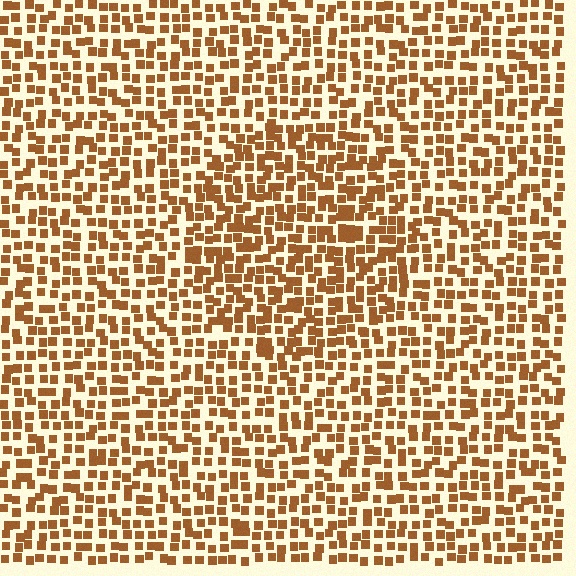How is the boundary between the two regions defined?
The boundary is defined by a change in element density (approximately 1.4x ratio). All elements are the same color, size, and shape.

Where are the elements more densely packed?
The elements are more densely packed inside the circle boundary.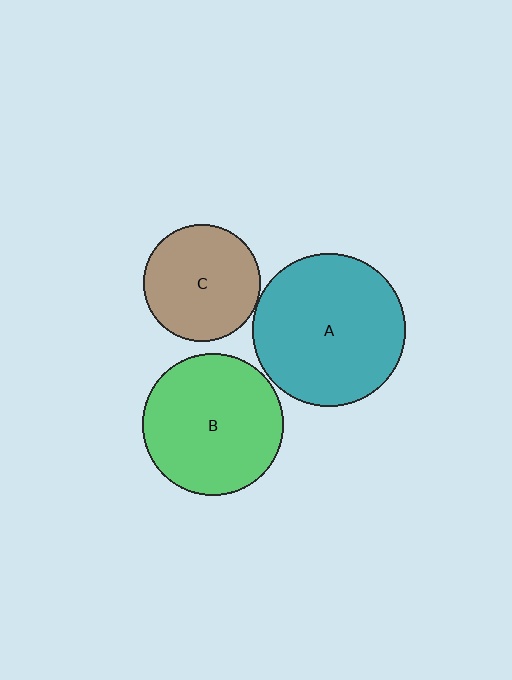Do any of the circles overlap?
No, none of the circles overlap.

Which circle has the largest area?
Circle A (teal).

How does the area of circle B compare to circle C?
Approximately 1.5 times.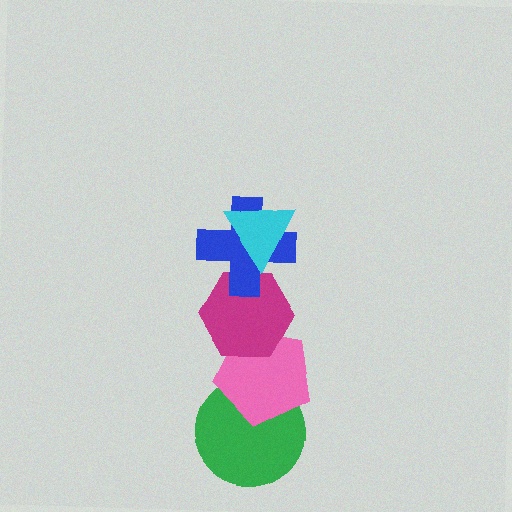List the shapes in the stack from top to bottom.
From top to bottom: the cyan triangle, the blue cross, the magenta hexagon, the pink pentagon, the green circle.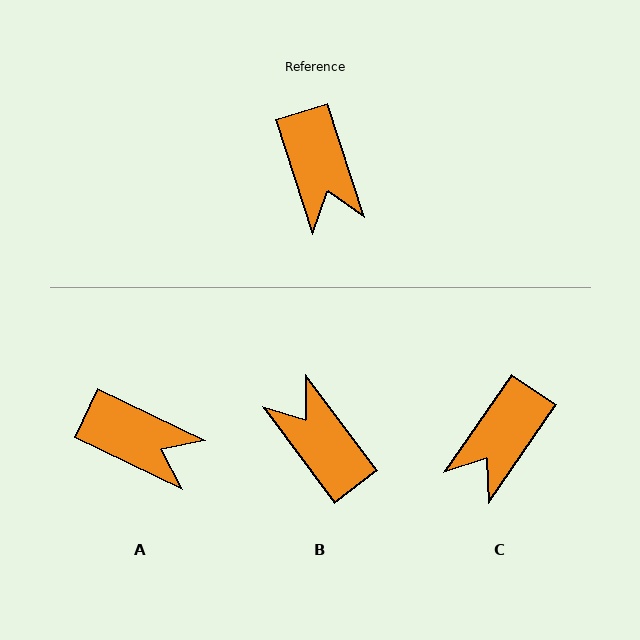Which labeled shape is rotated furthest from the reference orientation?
B, about 161 degrees away.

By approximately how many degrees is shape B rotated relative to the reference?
Approximately 161 degrees clockwise.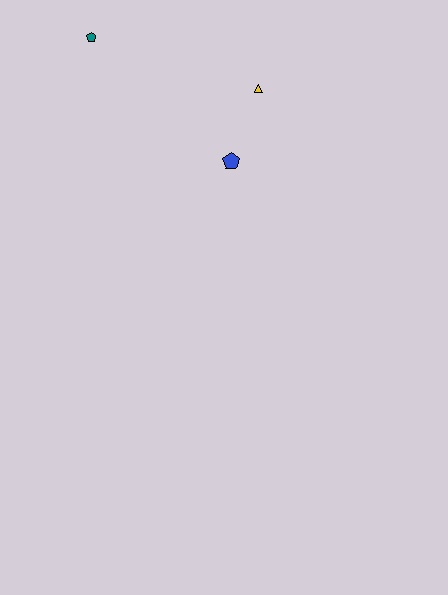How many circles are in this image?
There are no circles.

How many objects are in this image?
There are 3 objects.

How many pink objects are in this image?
There are no pink objects.